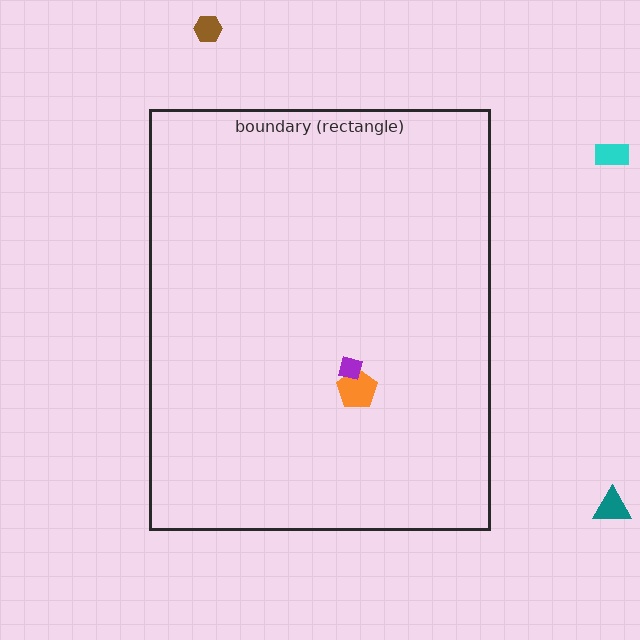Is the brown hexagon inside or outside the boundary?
Outside.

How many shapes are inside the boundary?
2 inside, 3 outside.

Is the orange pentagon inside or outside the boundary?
Inside.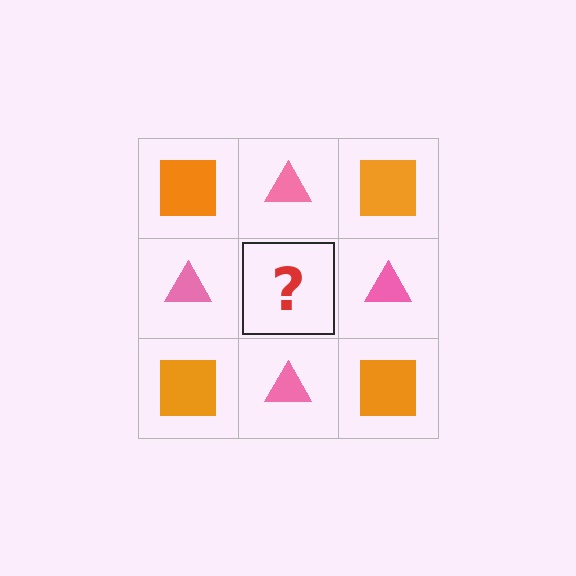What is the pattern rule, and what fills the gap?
The rule is that it alternates orange square and pink triangle in a checkerboard pattern. The gap should be filled with an orange square.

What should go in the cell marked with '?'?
The missing cell should contain an orange square.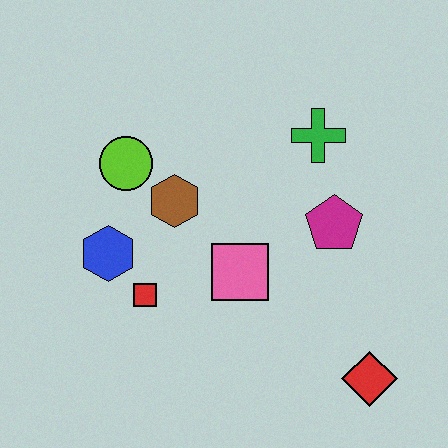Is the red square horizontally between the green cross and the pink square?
No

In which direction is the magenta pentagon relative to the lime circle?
The magenta pentagon is to the right of the lime circle.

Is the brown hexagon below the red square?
No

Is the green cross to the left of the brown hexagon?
No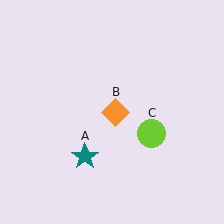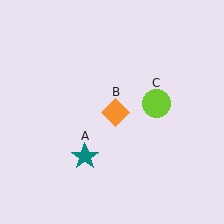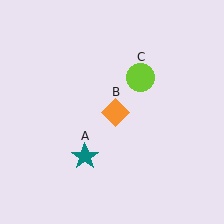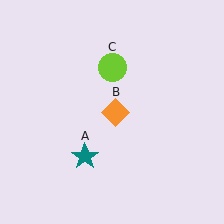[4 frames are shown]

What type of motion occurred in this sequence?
The lime circle (object C) rotated counterclockwise around the center of the scene.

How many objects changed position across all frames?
1 object changed position: lime circle (object C).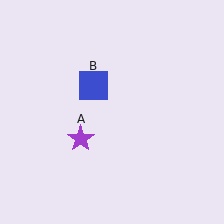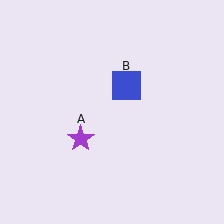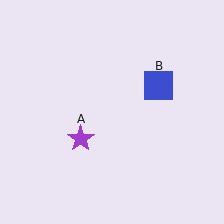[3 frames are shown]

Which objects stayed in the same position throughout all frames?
Purple star (object A) remained stationary.